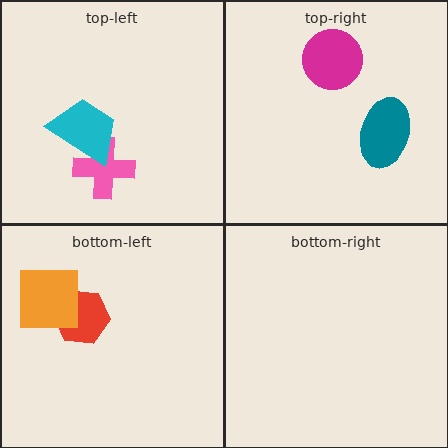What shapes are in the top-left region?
The pink cross, the cyan trapezoid.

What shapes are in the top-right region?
The magenta circle, the teal ellipse.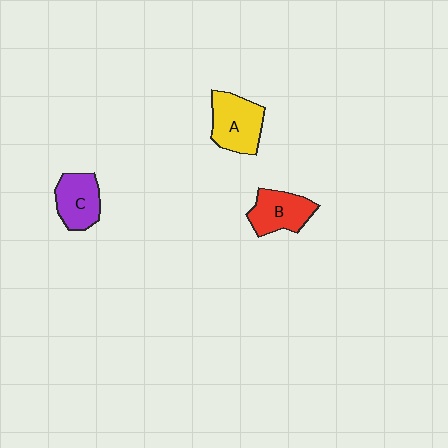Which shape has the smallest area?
Shape C (purple).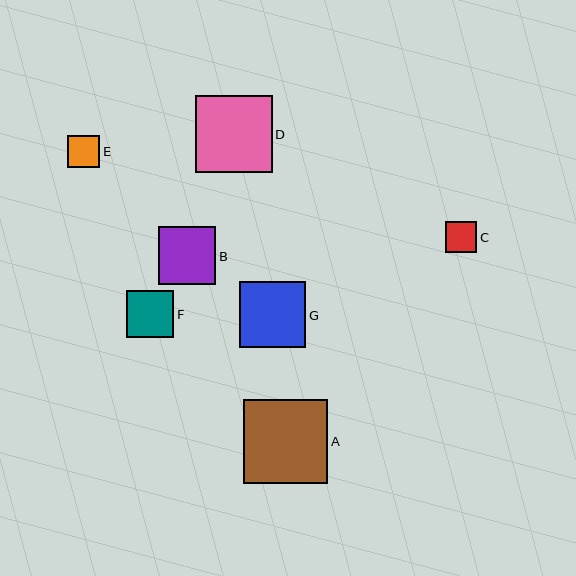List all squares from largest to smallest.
From largest to smallest: A, D, G, B, F, E, C.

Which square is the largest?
Square A is the largest with a size of approximately 84 pixels.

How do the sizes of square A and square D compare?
Square A and square D are approximately the same size.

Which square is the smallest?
Square C is the smallest with a size of approximately 31 pixels.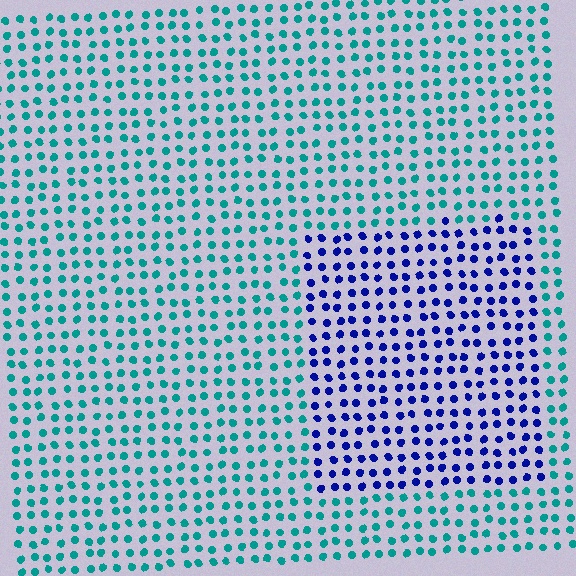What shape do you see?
I see a rectangle.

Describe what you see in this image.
The image is filled with small teal elements in a uniform arrangement. A rectangle-shaped region is visible where the elements are tinted to a slightly different hue, forming a subtle color boundary.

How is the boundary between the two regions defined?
The boundary is defined purely by a slight shift in hue (about 59 degrees). Spacing, size, and orientation are identical on both sides.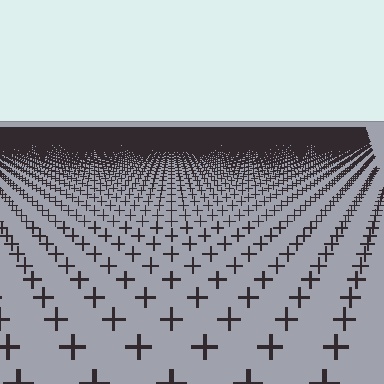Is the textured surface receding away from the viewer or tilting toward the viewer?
The surface is receding away from the viewer. Texture elements get smaller and denser toward the top.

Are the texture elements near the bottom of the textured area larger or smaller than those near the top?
Larger. Near the bottom, elements are closer to the viewer and appear at a bigger on-screen size.